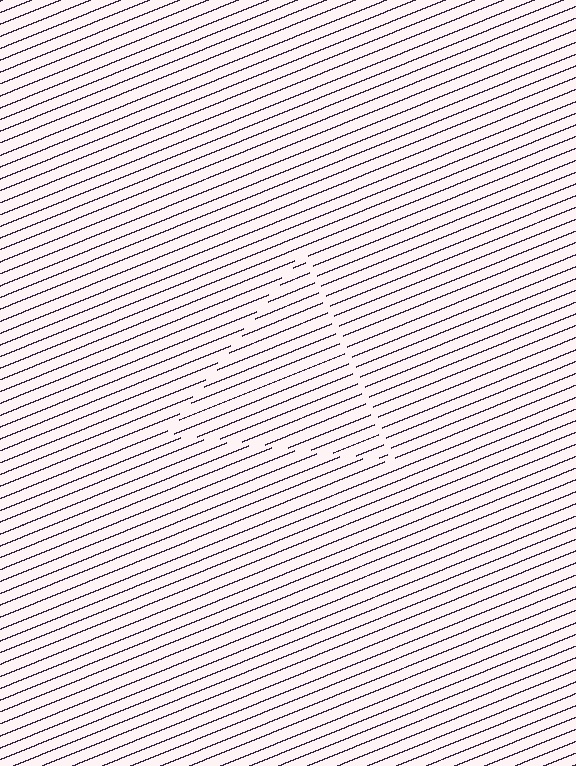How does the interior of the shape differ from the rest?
The interior of the shape contains the same grating, shifted by half a period — the contour is defined by the phase discontinuity where line-ends from the inner and outer gratings abut.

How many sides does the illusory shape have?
3 sides — the line-ends trace a triangle.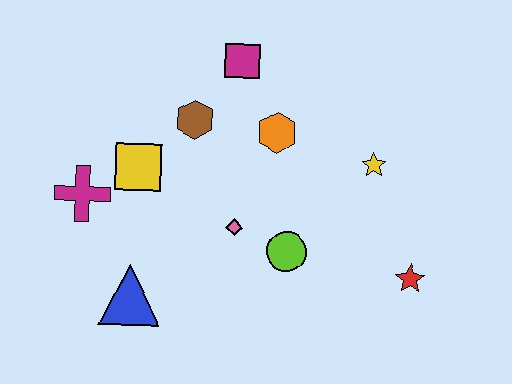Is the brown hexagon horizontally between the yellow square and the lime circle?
Yes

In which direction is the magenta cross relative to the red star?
The magenta cross is to the left of the red star.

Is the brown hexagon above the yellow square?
Yes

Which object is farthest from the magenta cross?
The red star is farthest from the magenta cross.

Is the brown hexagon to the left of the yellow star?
Yes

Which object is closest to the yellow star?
The orange hexagon is closest to the yellow star.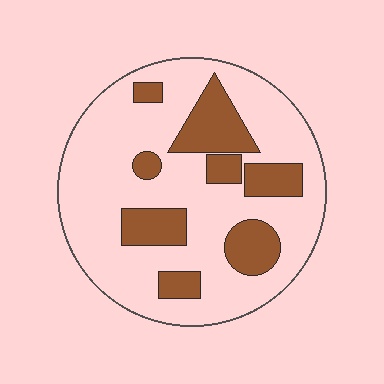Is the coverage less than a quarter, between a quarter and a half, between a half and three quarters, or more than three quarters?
Between a quarter and a half.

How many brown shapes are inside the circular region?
8.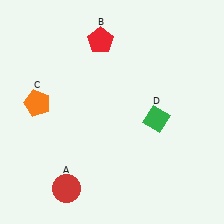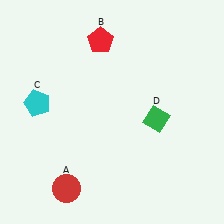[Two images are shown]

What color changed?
The pentagon (C) changed from orange in Image 1 to cyan in Image 2.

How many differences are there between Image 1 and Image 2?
There is 1 difference between the two images.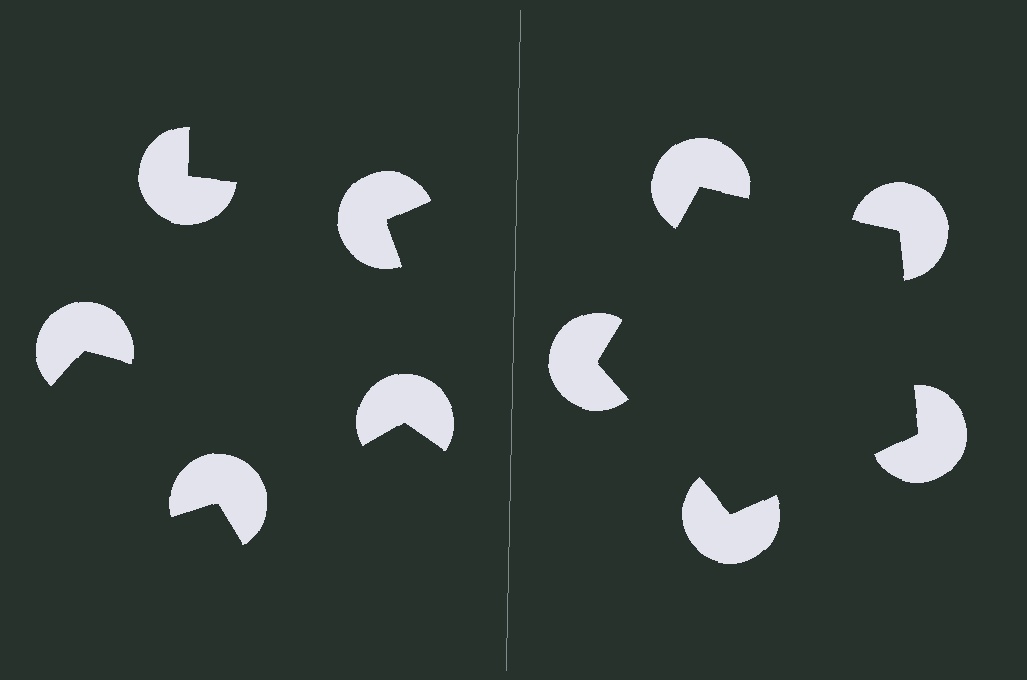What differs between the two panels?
The pac-man discs are positioned identically on both sides; only the wedge orientations differ. On the right they align to a pentagon; on the left they are misaligned.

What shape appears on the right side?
An illusory pentagon.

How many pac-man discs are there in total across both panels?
10 — 5 on each side.